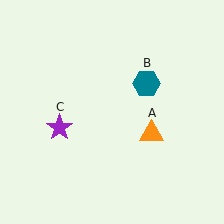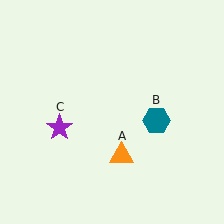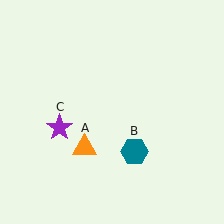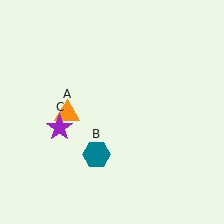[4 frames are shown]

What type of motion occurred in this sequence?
The orange triangle (object A), teal hexagon (object B) rotated clockwise around the center of the scene.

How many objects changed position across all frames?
2 objects changed position: orange triangle (object A), teal hexagon (object B).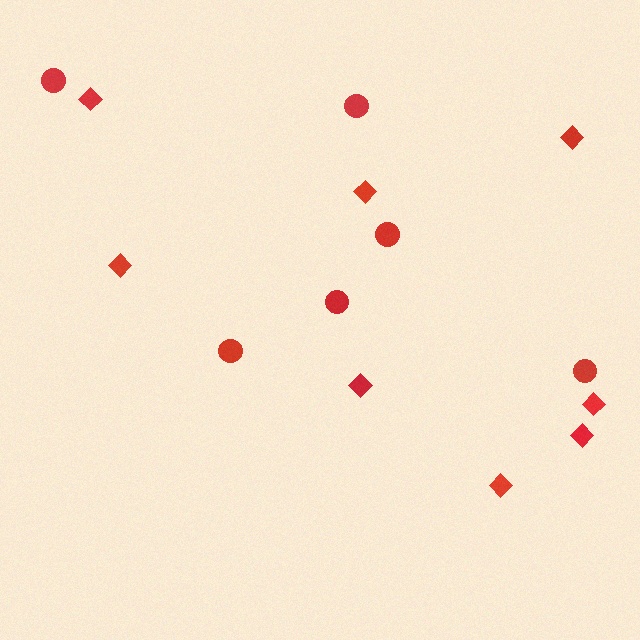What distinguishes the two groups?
There are 2 groups: one group of circles (6) and one group of diamonds (8).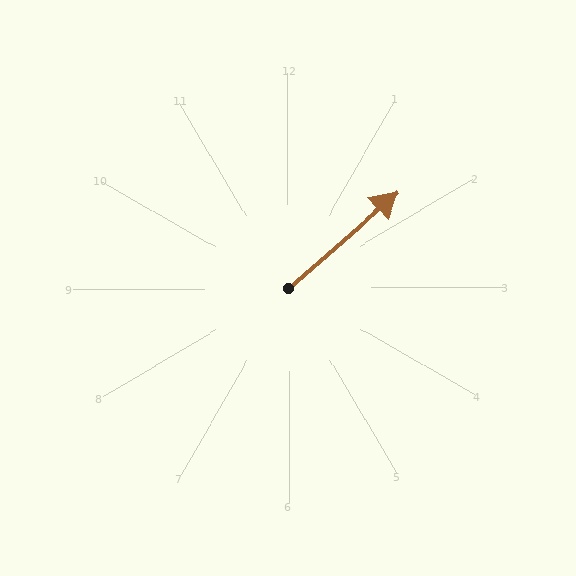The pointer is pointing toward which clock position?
Roughly 2 o'clock.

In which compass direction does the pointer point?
Northeast.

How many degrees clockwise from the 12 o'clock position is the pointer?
Approximately 49 degrees.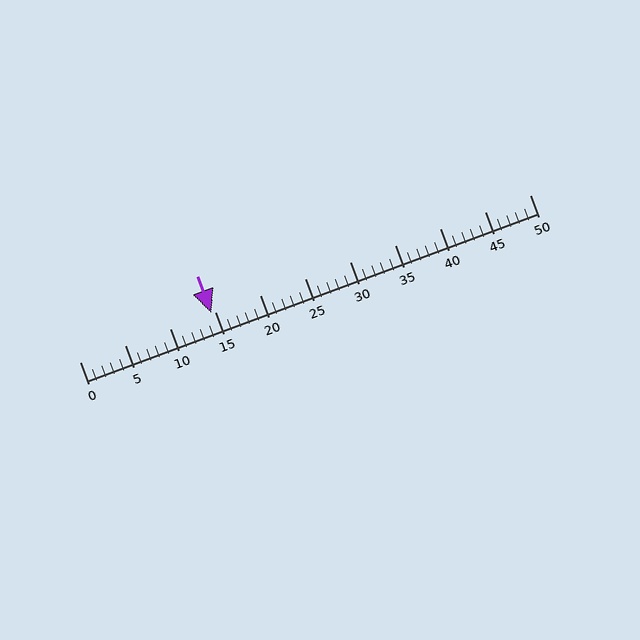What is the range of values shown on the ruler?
The ruler shows values from 0 to 50.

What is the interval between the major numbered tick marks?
The major tick marks are spaced 5 units apart.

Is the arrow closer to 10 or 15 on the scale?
The arrow is closer to 15.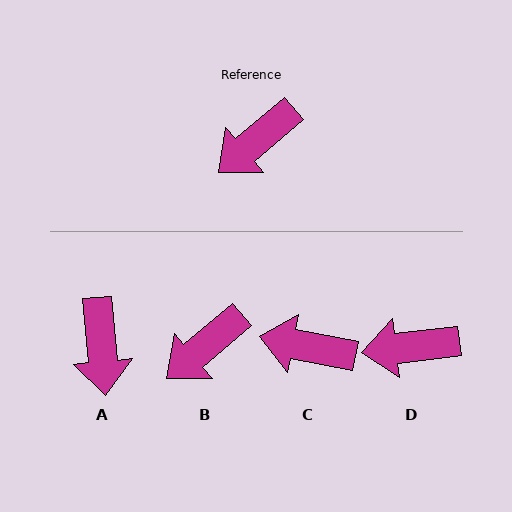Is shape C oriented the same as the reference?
No, it is off by about 52 degrees.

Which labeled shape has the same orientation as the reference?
B.